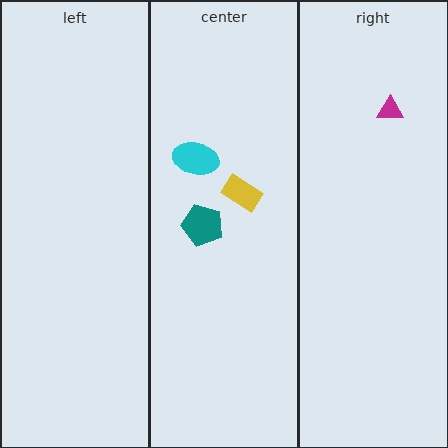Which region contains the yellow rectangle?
The center region.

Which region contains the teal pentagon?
The center region.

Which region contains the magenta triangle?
The right region.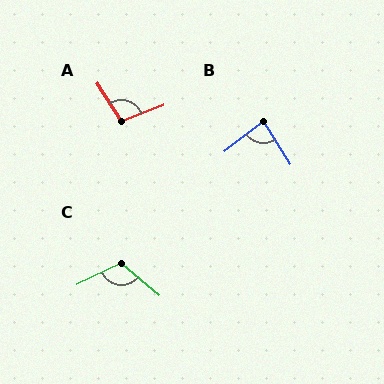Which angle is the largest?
C, at approximately 114 degrees.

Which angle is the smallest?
B, at approximately 84 degrees.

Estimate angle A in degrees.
Approximately 101 degrees.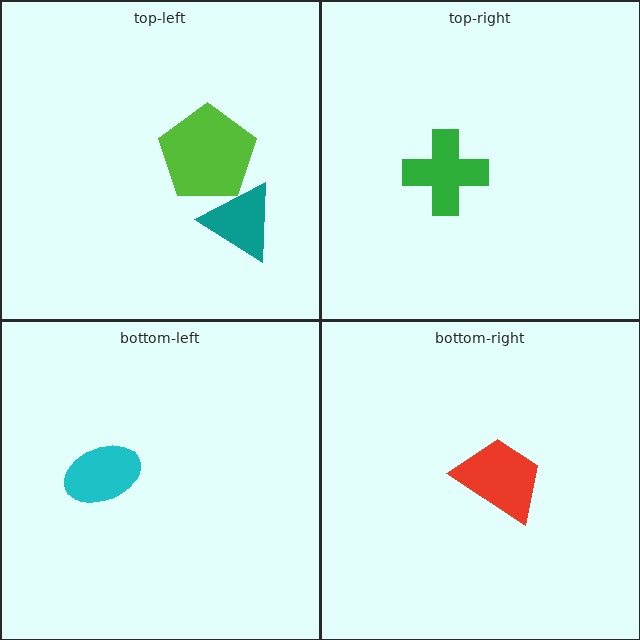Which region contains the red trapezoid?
The bottom-right region.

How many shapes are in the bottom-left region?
1.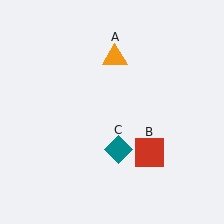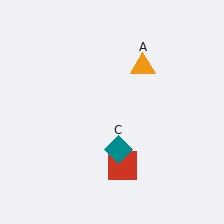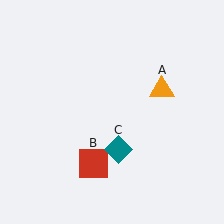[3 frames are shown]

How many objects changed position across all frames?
2 objects changed position: orange triangle (object A), red square (object B).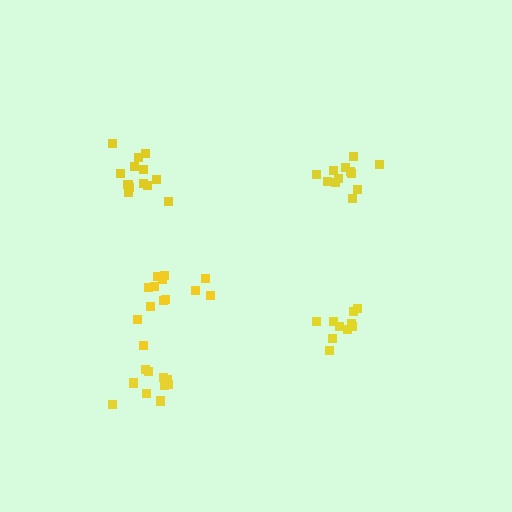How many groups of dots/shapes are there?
There are 5 groups.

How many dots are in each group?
Group 1: 12 dots, Group 2: 10 dots, Group 3: 13 dots, Group 4: 13 dots, Group 5: 10 dots (58 total).